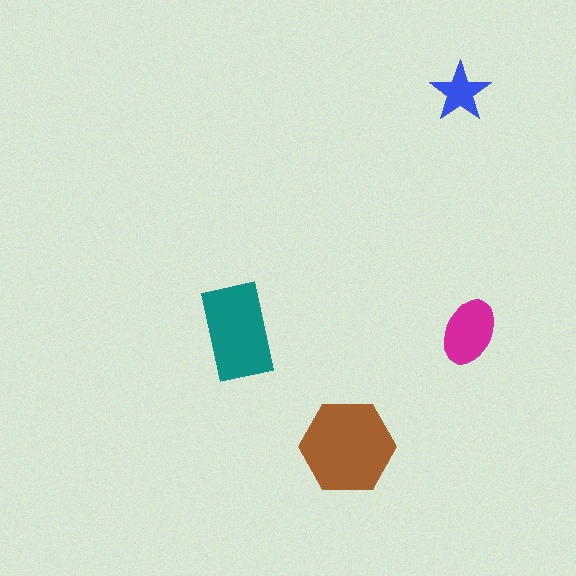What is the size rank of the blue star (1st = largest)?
4th.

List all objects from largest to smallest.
The brown hexagon, the teal rectangle, the magenta ellipse, the blue star.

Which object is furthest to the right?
The magenta ellipse is rightmost.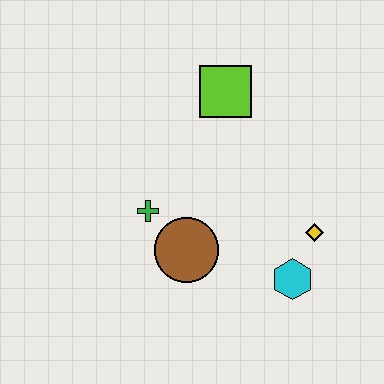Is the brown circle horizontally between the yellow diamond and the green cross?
Yes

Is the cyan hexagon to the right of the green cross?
Yes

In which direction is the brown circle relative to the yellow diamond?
The brown circle is to the left of the yellow diamond.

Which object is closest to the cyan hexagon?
The yellow diamond is closest to the cyan hexagon.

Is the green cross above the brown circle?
Yes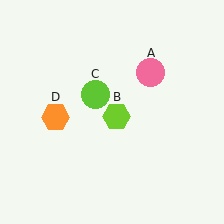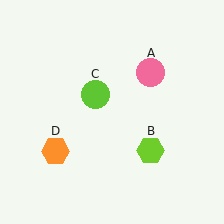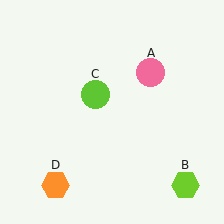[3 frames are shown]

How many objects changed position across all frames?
2 objects changed position: lime hexagon (object B), orange hexagon (object D).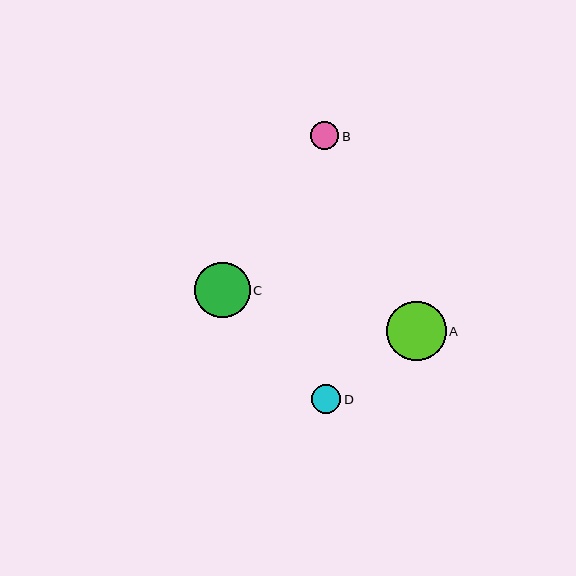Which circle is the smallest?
Circle B is the smallest with a size of approximately 28 pixels.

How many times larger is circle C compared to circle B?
Circle C is approximately 2.0 times the size of circle B.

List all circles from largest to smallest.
From largest to smallest: A, C, D, B.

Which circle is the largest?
Circle A is the largest with a size of approximately 59 pixels.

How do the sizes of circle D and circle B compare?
Circle D and circle B are approximately the same size.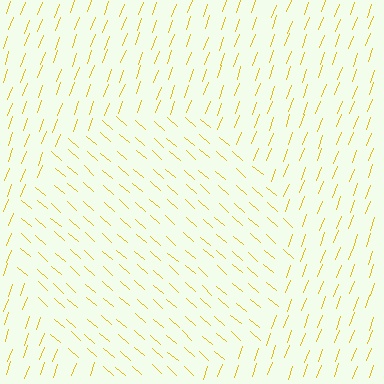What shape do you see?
I see a circle.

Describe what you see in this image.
The image is filled with small yellow line segments. A circle region in the image has lines oriented differently from the surrounding lines, creating a visible texture boundary.